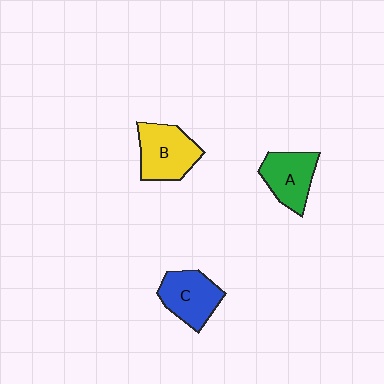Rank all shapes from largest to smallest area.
From largest to smallest: B (yellow), C (blue), A (green).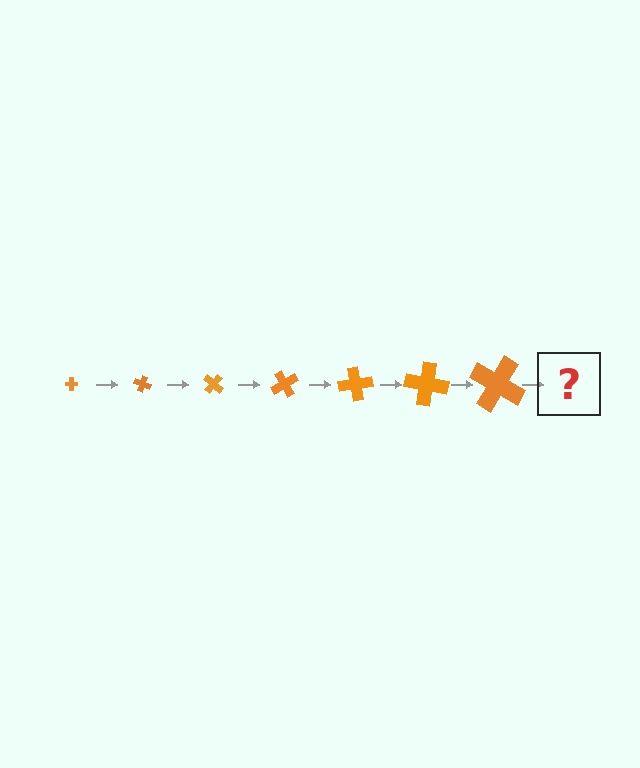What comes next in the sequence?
The next element should be a cross, larger than the previous one and rotated 140 degrees from the start.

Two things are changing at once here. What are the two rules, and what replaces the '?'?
The two rules are that the cross grows larger each step and it rotates 20 degrees each step. The '?' should be a cross, larger than the previous one and rotated 140 degrees from the start.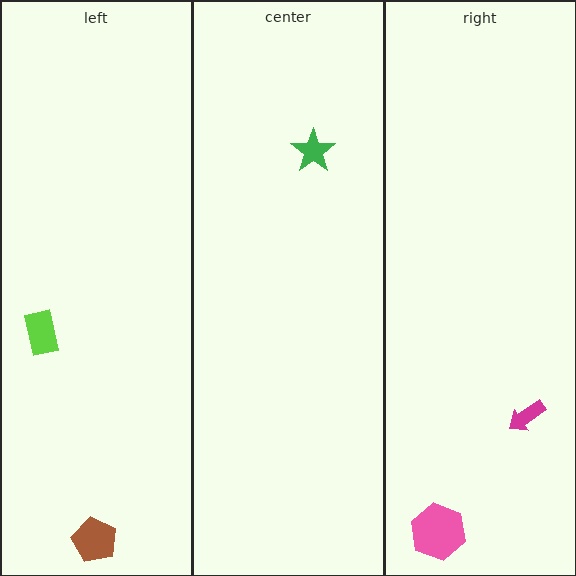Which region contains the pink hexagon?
The right region.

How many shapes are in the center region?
1.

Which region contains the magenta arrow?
The right region.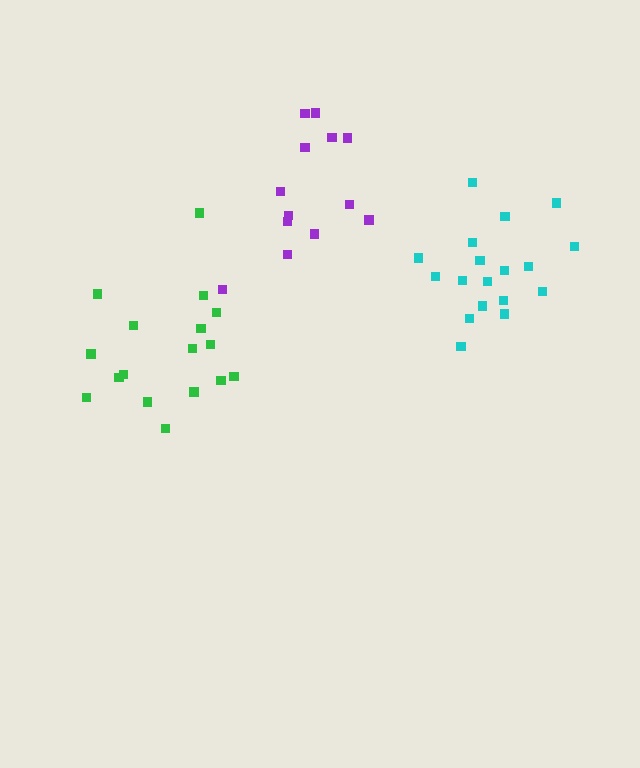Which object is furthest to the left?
The green cluster is leftmost.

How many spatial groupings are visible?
There are 3 spatial groupings.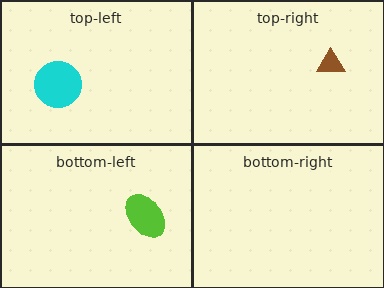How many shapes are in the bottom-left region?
1.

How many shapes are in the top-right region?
1.